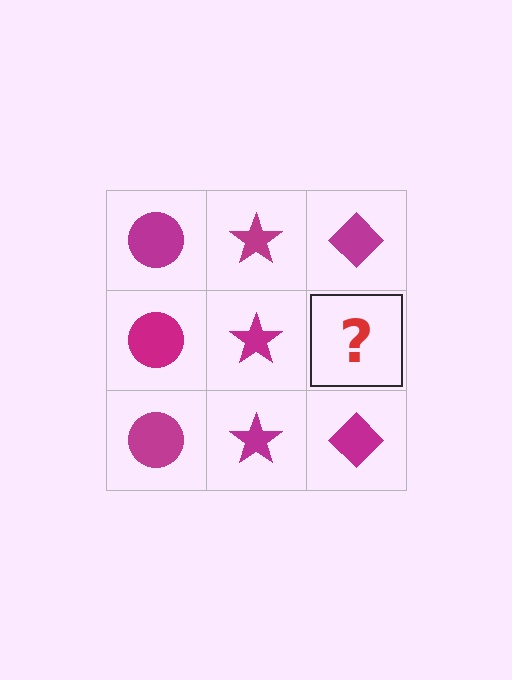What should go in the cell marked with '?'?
The missing cell should contain a magenta diamond.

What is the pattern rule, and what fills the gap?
The rule is that each column has a consistent shape. The gap should be filled with a magenta diamond.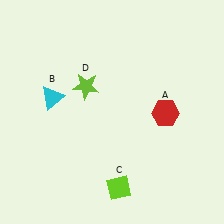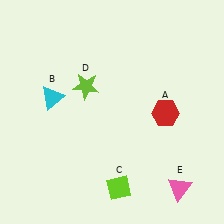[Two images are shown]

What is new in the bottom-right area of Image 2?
A pink triangle (E) was added in the bottom-right area of Image 2.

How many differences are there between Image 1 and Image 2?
There is 1 difference between the two images.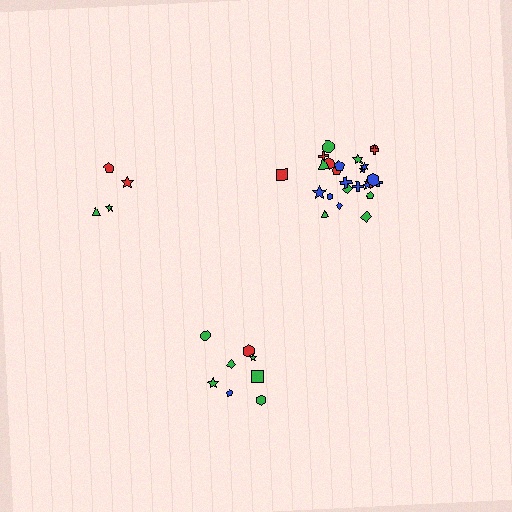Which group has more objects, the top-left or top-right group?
The top-right group.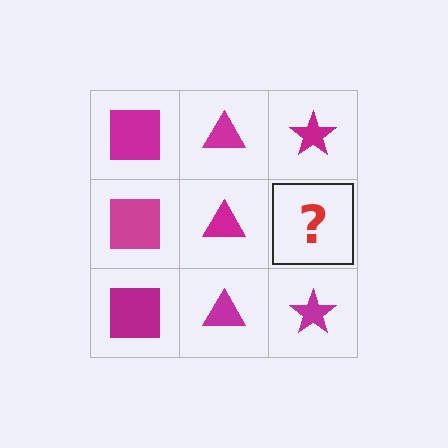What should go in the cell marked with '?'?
The missing cell should contain a magenta star.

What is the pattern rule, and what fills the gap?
The rule is that each column has a consistent shape. The gap should be filled with a magenta star.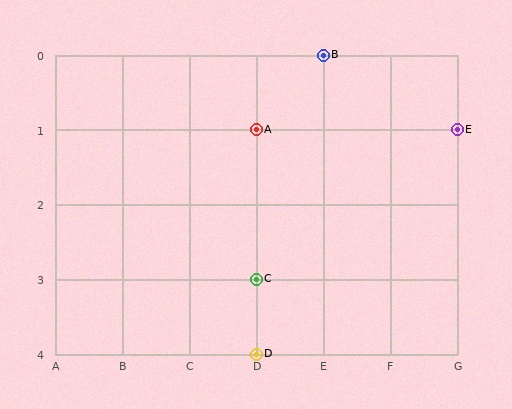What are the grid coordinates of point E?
Point E is at grid coordinates (G, 1).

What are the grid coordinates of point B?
Point B is at grid coordinates (E, 0).